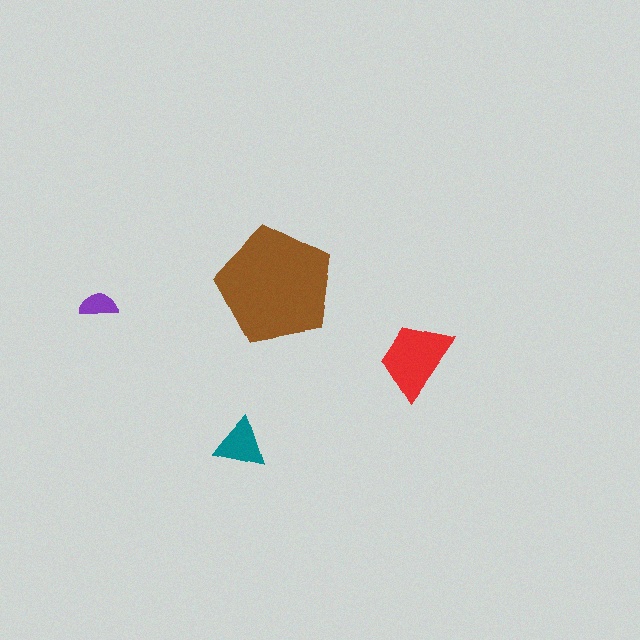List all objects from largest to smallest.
The brown pentagon, the red trapezoid, the teal triangle, the purple semicircle.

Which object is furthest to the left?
The purple semicircle is leftmost.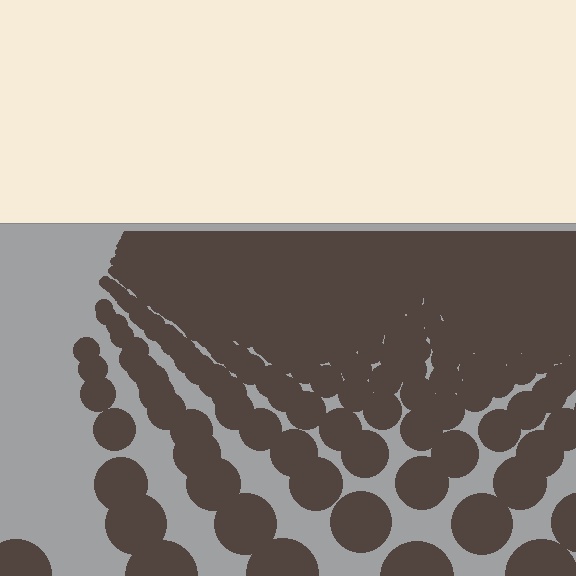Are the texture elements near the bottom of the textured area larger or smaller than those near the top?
Larger. Near the bottom, elements are closer to the viewer and appear at a bigger on-screen size.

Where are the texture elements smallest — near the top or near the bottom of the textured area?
Near the top.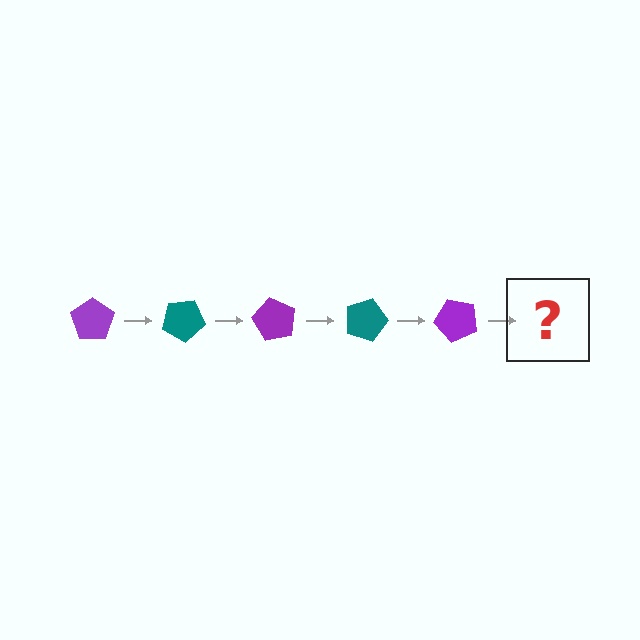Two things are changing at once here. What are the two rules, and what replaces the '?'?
The two rules are that it rotates 30 degrees each step and the color cycles through purple and teal. The '?' should be a teal pentagon, rotated 150 degrees from the start.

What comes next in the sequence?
The next element should be a teal pentagon, rotated 150 degrees from the start.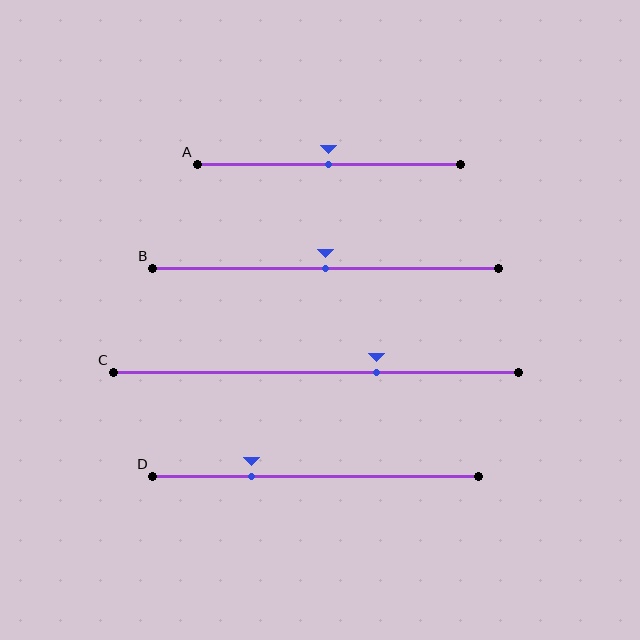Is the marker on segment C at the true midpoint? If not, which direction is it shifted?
No, the marker on segment C is shifted to the right by about 15% of the segment length.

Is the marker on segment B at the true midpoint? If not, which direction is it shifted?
Yes, the marker on segment B is at the true midpoint.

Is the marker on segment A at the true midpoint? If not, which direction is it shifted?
Yes, the marker on segment A is at the true midpoint.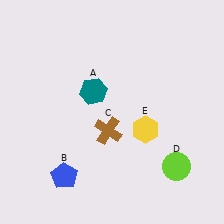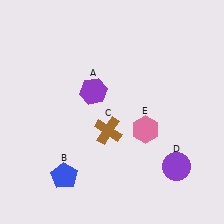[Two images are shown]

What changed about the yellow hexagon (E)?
In Image 1, E is yellow. In Image 2, it changed to pink.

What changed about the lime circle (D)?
In Image 1, D is lime. In Image 2, it changed to purple.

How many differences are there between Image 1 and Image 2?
There are 3 differences between the two images.